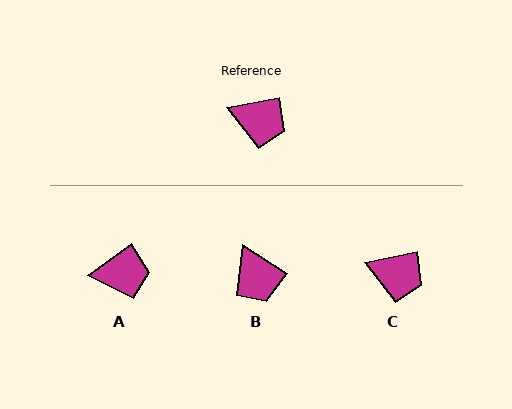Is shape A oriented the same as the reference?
No, it is off by about 26 degrees.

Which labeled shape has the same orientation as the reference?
C.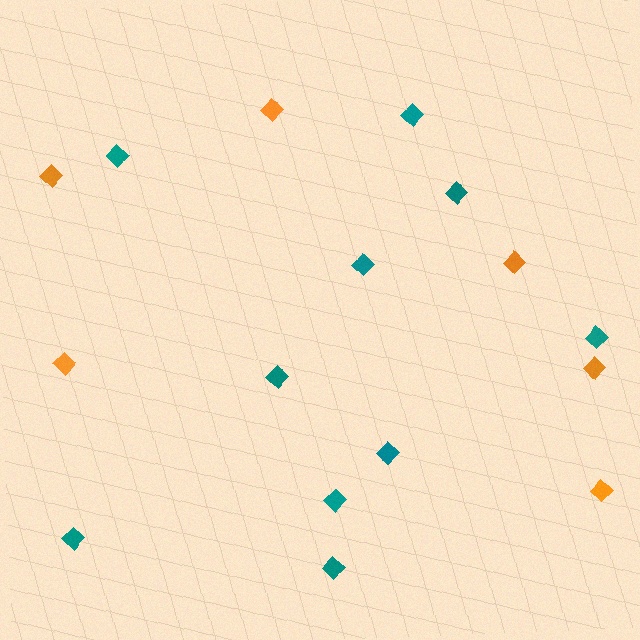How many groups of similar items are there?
There are 2 groups: one group of orange diamonds (6) and one group of teal diamonds (10).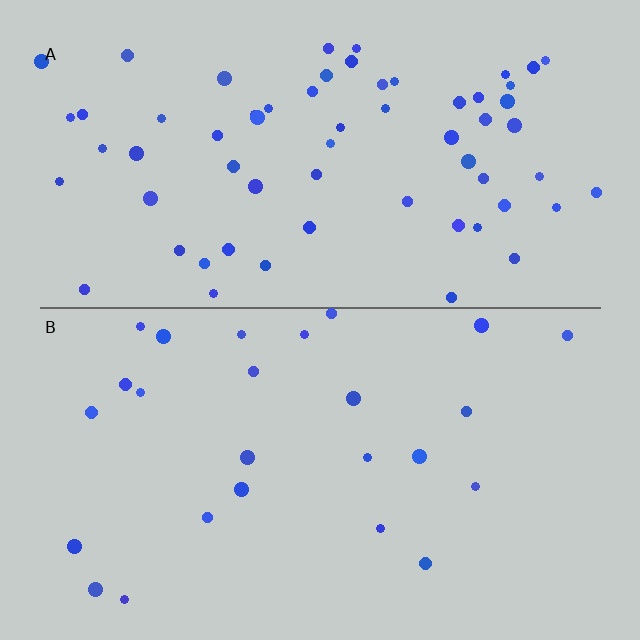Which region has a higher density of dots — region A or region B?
A (the top).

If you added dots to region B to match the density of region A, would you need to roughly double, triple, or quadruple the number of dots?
Approximately triple.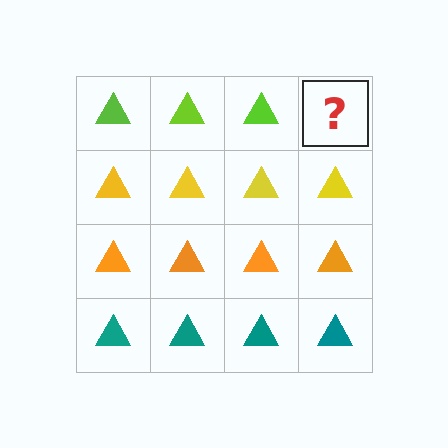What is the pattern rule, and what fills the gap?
The rule is that each row has a consistent color. The gap should be filled with a lime triangle.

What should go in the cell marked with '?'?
The missing cell should contain a lime triangle.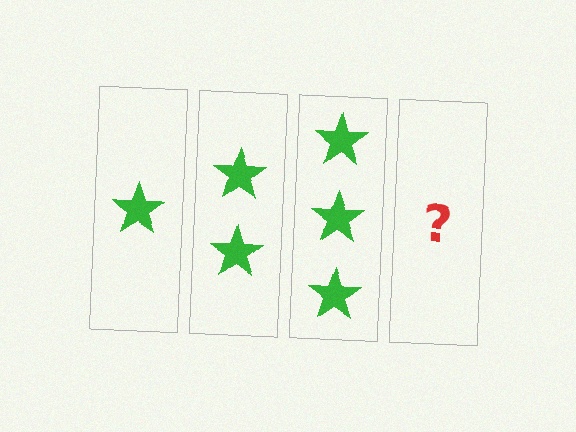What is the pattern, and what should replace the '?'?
The pattern is that each step adds one more star. The '?' should be 4 stars.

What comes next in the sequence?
The next element should be 4 stars.